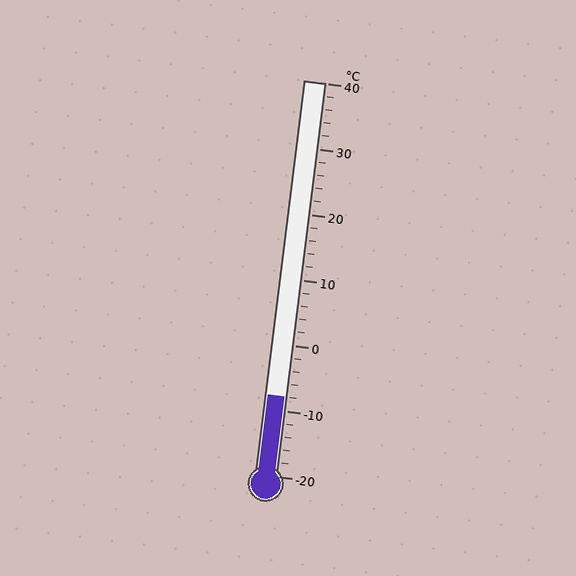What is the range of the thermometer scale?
The thermometer scale ranges from -20°C to 40°C.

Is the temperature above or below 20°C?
The temperature is below 20°C.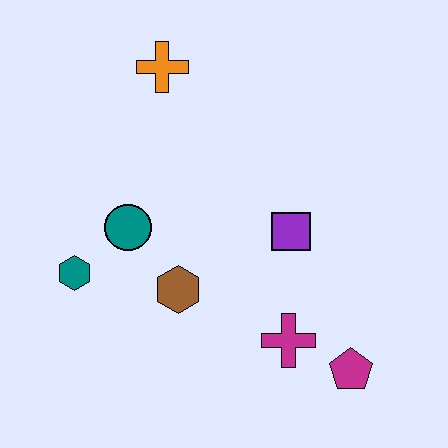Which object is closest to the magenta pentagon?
The magenta cross is closest to the magenta pentagon.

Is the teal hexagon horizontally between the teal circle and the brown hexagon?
No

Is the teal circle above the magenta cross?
Yes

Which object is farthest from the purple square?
The teal hexagon is farthest from the purple square.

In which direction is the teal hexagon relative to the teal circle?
The teal hexagon is to the left of the teal circle.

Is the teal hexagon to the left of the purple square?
Yes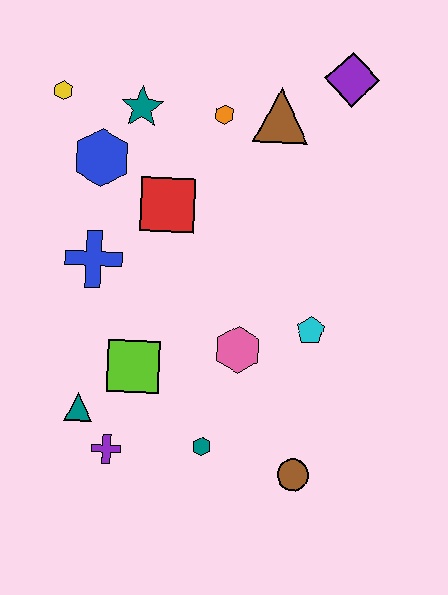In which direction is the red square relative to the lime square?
The red square is above the lime square.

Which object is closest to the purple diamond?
The brown triangle is closest to the purple diamond.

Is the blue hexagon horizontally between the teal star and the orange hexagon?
No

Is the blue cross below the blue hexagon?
Yes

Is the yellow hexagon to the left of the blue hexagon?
Yes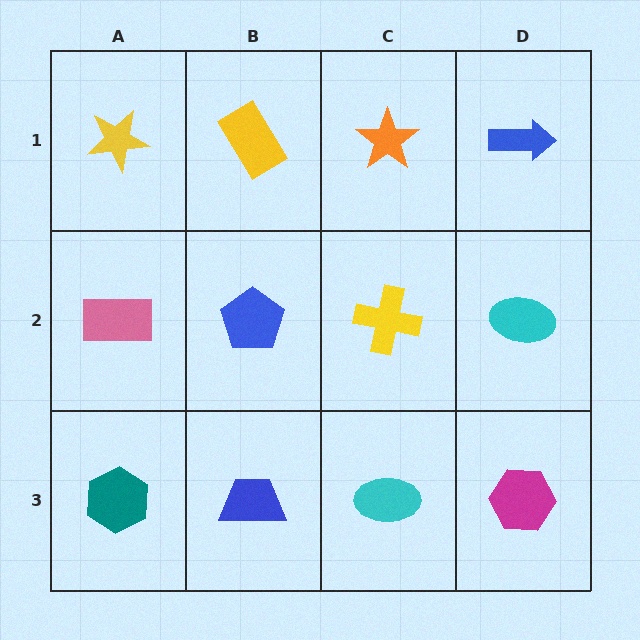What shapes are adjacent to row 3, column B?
A blue pentagon (row 2, column B), a teal hexagon (row 3, column A), a cyan ellipse (row 3, column C).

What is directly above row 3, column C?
A yellow cross.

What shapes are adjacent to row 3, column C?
A yellow cross (row 2, column C), a blue trapezoid (row 3, column B), a magenta hexagon (row 3, column D).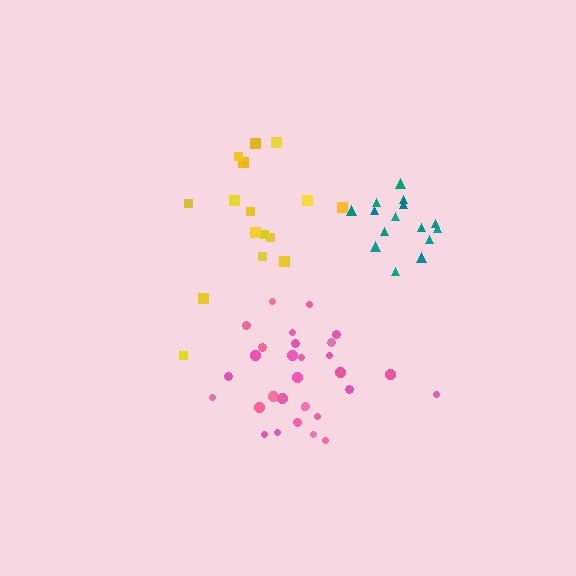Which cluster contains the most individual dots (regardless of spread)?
Pink (30).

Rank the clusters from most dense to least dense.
teal, pink, yellow.